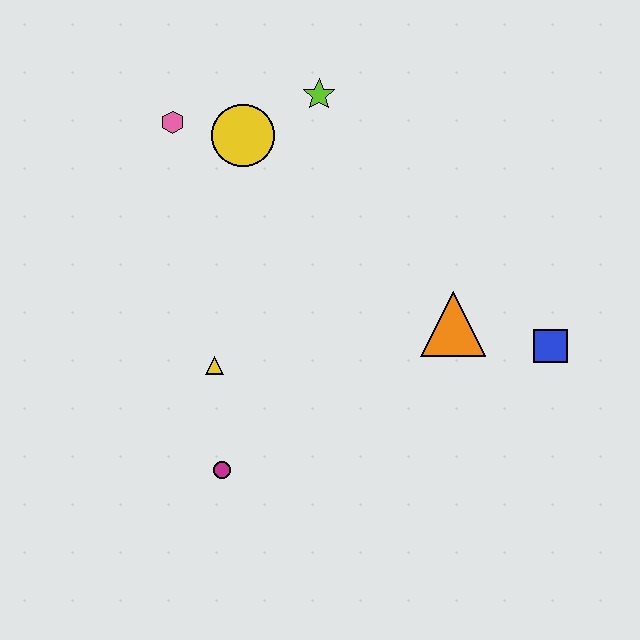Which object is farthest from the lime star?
The magenta circle is farthest from the lime star.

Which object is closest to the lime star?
The yellow circle is closest to the lime star.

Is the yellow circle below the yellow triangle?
No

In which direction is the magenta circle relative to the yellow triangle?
The magenta circle is below the yellow triangle.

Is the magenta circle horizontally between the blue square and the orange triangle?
No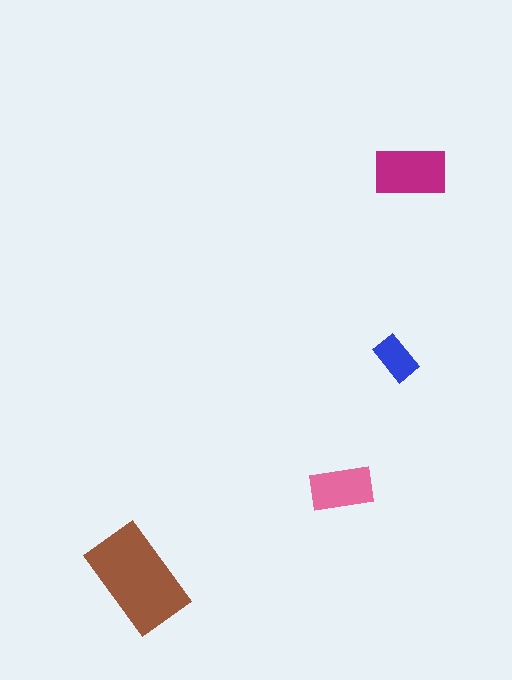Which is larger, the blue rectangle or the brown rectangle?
The brown one.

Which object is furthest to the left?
The brown rectangle is leftmost.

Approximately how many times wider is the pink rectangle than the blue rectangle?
About 1.5 times wider.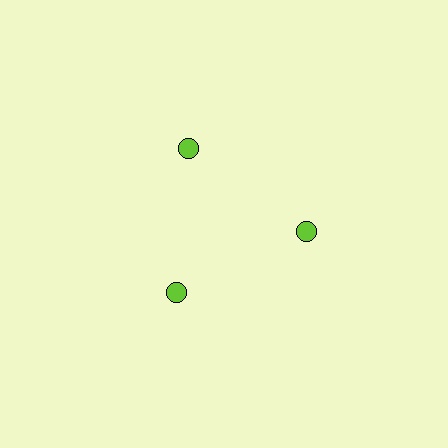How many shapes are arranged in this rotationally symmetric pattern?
There are 3 shapes, arranged in 3 groups of 1.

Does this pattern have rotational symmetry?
Yes, this pattern has 3-fold rotational symmetry. It looks the same after rotating 120 degrees around the center.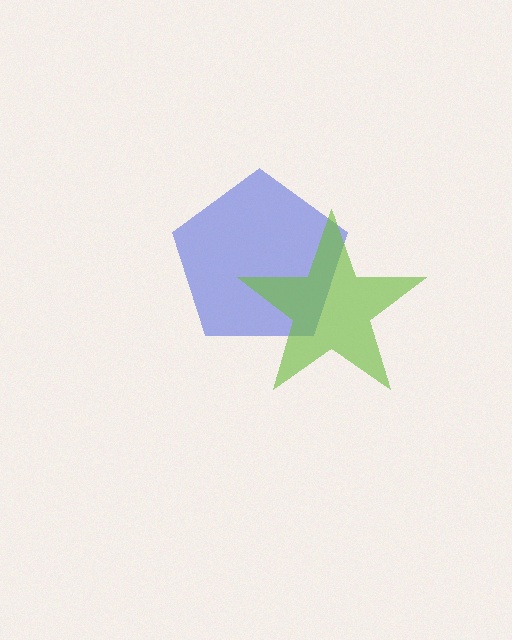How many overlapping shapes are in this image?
There are 2 overlapping shapes in the image.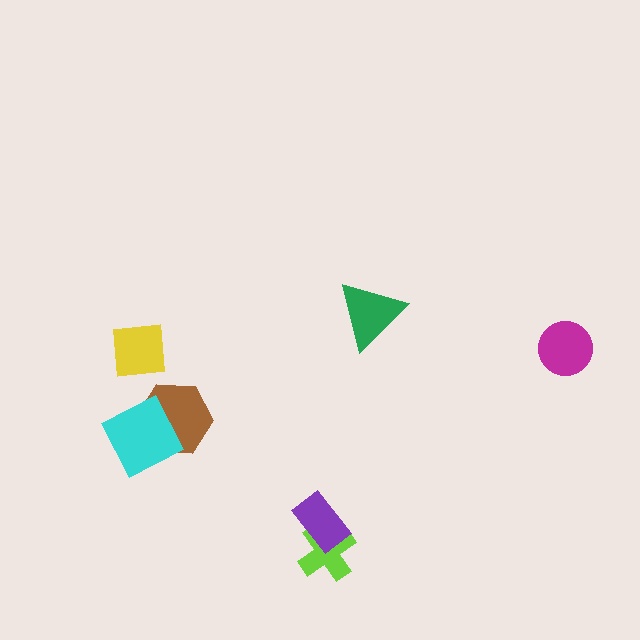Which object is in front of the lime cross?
The purple rectangle is in front of the lime cross.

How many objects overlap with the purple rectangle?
1 object overlaps with the purple rectangle.